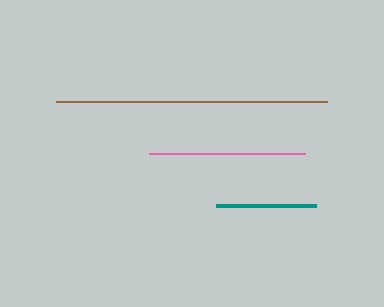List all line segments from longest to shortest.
From longest to shortest: brown, pink, teal.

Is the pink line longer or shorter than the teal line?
The pink line is longer than the teal line.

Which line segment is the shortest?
The teal line is the shortest at approximately 100 pixels.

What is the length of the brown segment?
The brown segment is approximately 271 pixels long.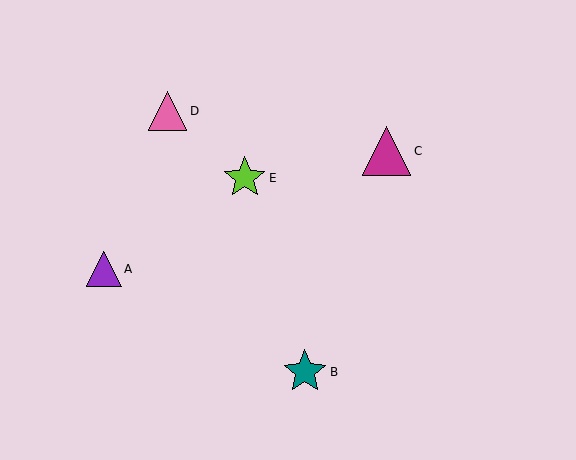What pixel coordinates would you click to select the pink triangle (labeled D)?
Click at (167, 111) to select the pink triangle D.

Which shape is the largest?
The magenta triangle (labeled C) is the largest.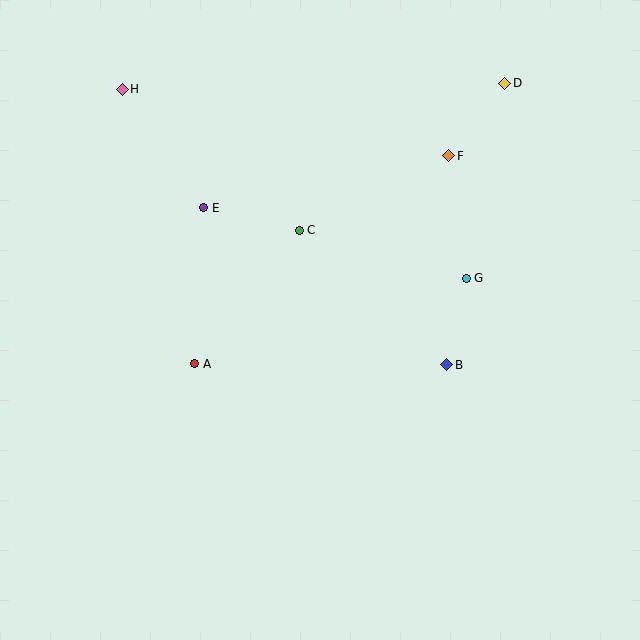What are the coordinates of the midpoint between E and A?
The midpoint between E and A is at (199, 286).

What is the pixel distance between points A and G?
The distance between A and G is 285 pixels.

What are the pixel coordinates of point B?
Point B is at (447, 365).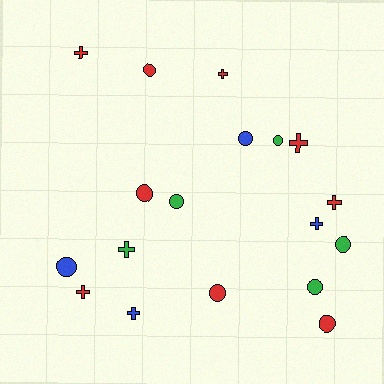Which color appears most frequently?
Red, with 9 objects.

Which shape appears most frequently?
Circle, with 10 objects.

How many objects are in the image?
There are 18 objects.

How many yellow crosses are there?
There are no yellow crosses.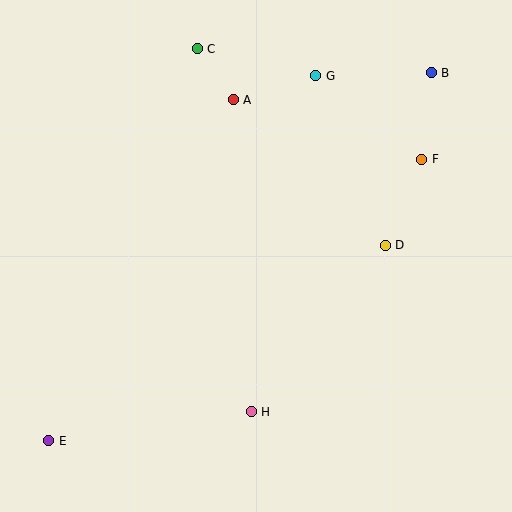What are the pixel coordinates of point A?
Point A is at (233, 100).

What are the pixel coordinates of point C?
Point C is at (197, 49).